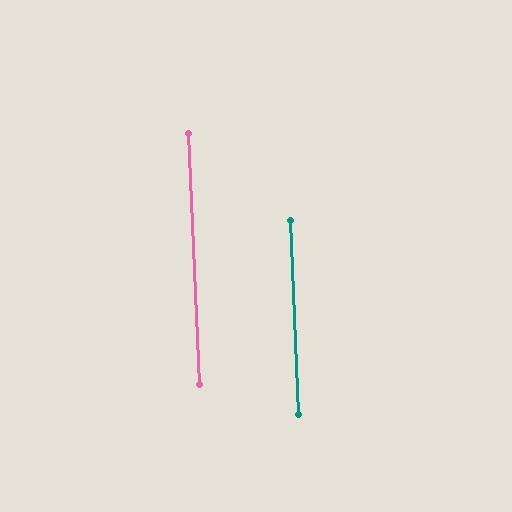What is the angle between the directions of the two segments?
Approximately 0 degrees.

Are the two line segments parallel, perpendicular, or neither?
Parallel — their directions differ by only 0.1°.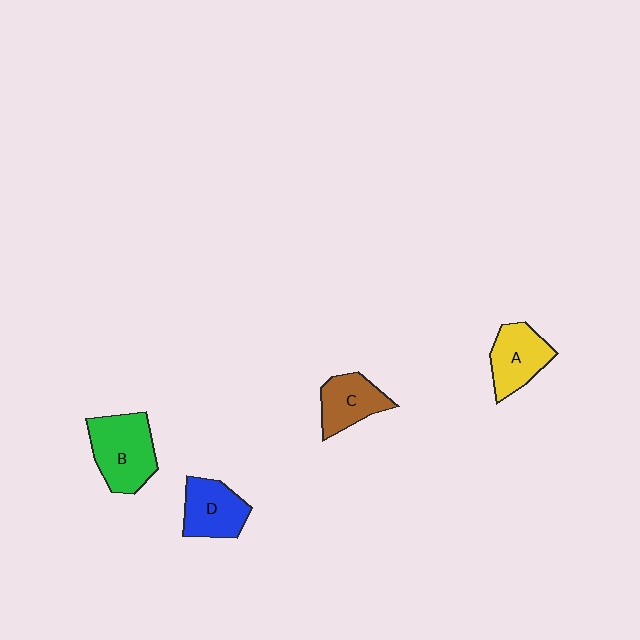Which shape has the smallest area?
Shape C (brown).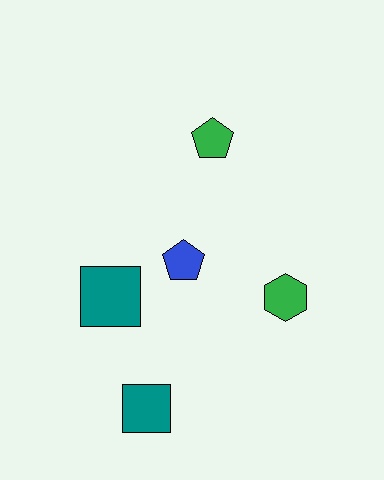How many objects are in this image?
There are 5 objects.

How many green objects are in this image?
There are 2 green objects.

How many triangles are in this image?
There are no triangles.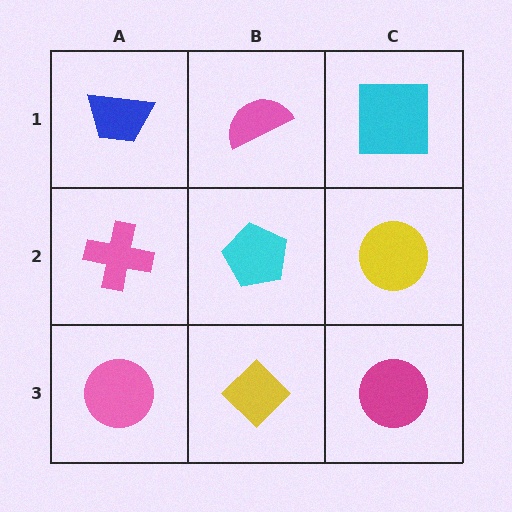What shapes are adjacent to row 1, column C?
A yellow circle (row 2, column C), a pink semicircle (row 1, column B).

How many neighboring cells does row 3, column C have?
2.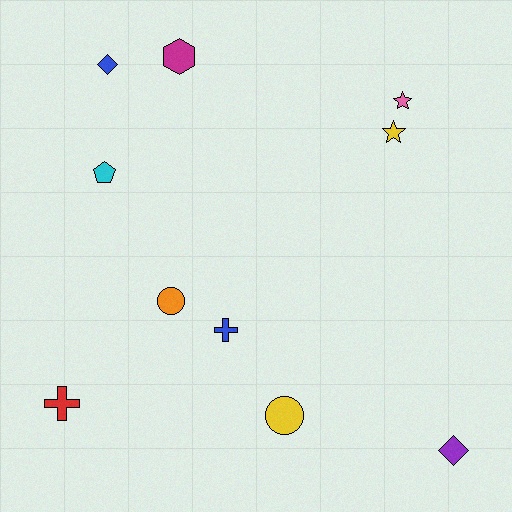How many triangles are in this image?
There are no triangles.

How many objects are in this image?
There are 10 objects.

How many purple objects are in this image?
There is 1 purple object.